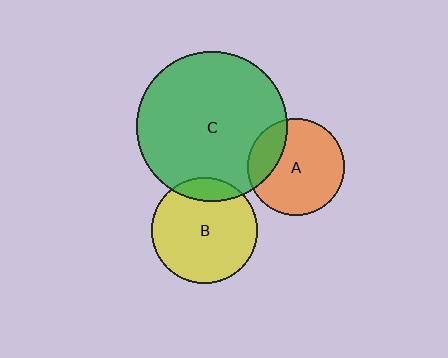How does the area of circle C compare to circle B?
Approximately 2.0 times.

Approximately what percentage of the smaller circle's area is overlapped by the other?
Approximately 25%.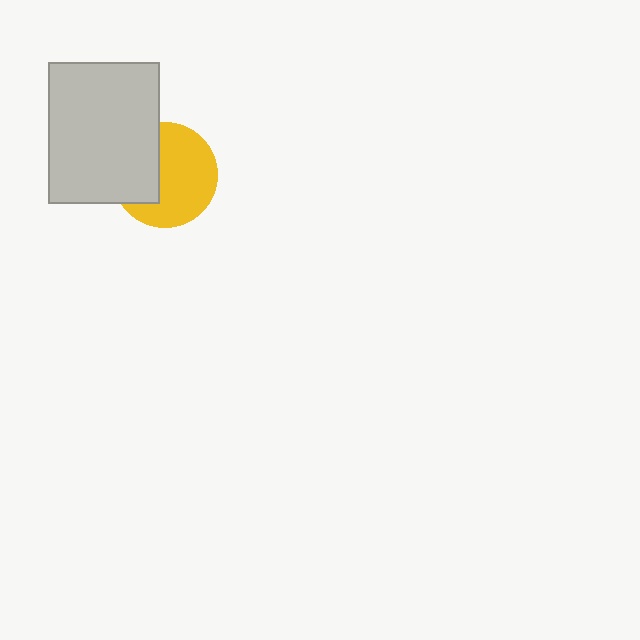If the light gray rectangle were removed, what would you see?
You would see the complete yellow circle.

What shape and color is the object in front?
The object in front is a light gray rectangle.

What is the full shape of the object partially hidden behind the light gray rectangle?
The partially hidden object is a yellow circle.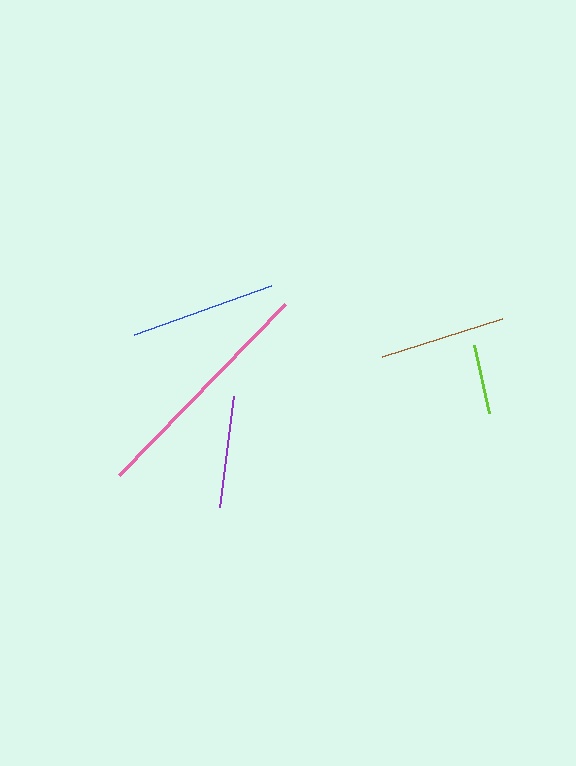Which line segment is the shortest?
The lime line is the shortest at approximately 70 pixels.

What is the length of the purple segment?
The purple segment is approximately 112 pixels long.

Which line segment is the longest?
The pink line is the longest at approximately 238 pixels.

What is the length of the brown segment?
The brown segment is approximately 126 pixels long.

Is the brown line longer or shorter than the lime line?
The brown line is longer than the lime line.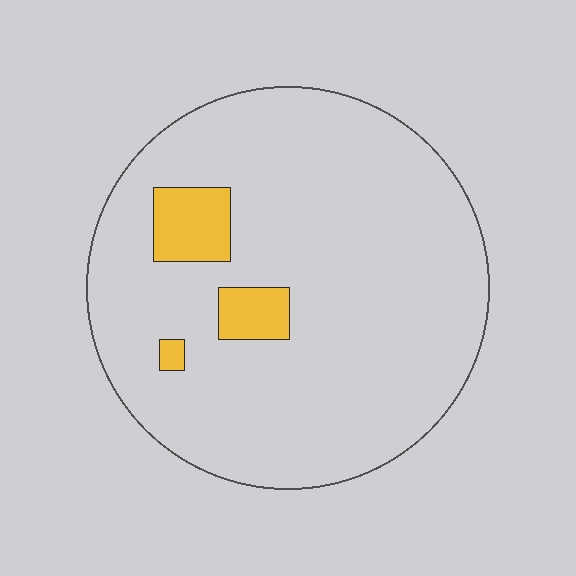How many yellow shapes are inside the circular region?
3.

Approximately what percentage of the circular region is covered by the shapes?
Approximately 10%.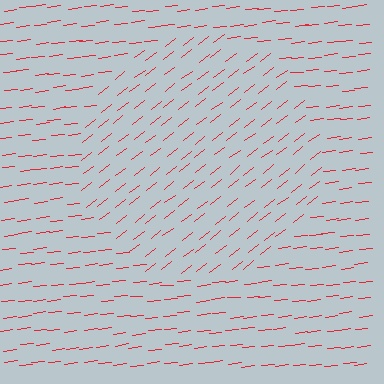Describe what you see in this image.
The image is filled with small red line segments. A circle region in the image has lines oriented differently from the surrounding lines, creating a visible texture boundary.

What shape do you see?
I see a circle.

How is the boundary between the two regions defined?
The boundary is defined purely by a change in line orientation (approximately 31 degrees difference). All lines are the same color and thickness.